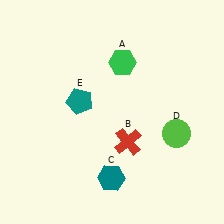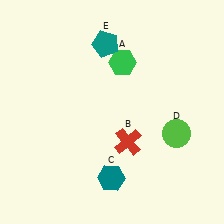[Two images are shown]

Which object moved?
The teal pentagon (E) moved up.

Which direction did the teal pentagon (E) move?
The teal pentagon (E) moved up.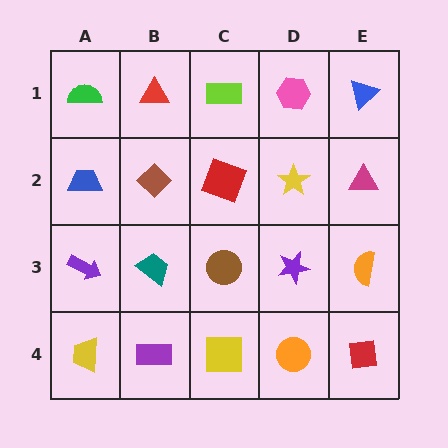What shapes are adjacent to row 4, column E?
An orange semicircle (row 3, column E), an orange circle (row 4, column D).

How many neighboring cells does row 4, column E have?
2.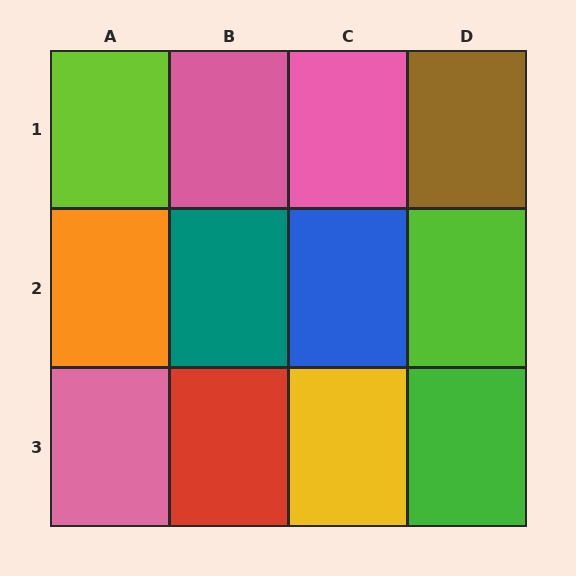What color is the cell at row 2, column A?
Orange.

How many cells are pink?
3 cells are pink.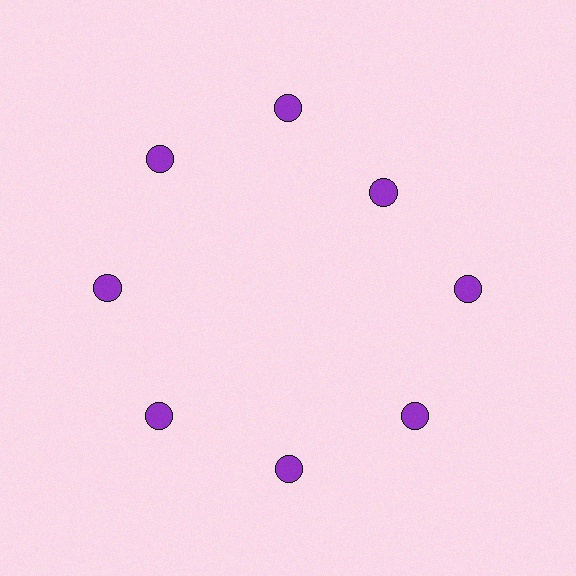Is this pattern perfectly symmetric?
No. The 8 purple circles are arranged in a ring, but one element near the 2 o'clock position is pulled inward toward the center, breaking the 8-fold rotational symmetry.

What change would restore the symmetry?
The symmetry would be restored by moving it outward, back onto the ring so that all 8 circles sit at equal angles and equal distance from the center.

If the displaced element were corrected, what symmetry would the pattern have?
It would have 8-fold rotational symmetry — the pattern would map onto itself every 45 degrees.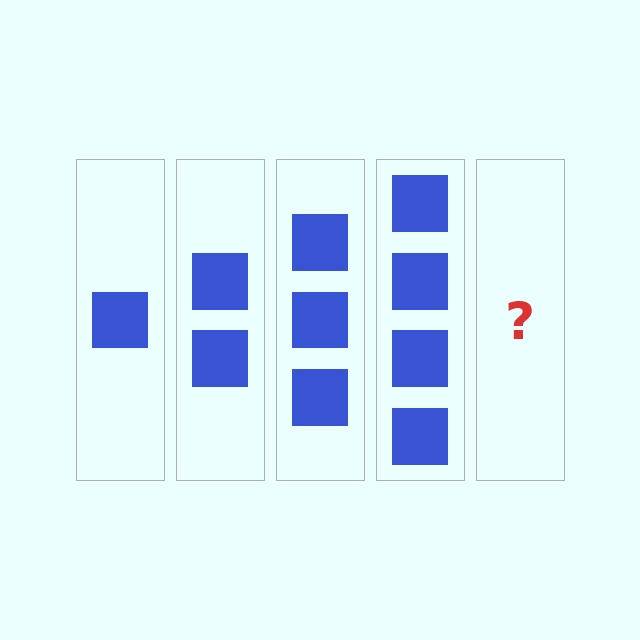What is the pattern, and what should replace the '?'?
The pattern is that each step adds one more square. The '?' should be 5 squares.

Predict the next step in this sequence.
The next step is 5 squares.